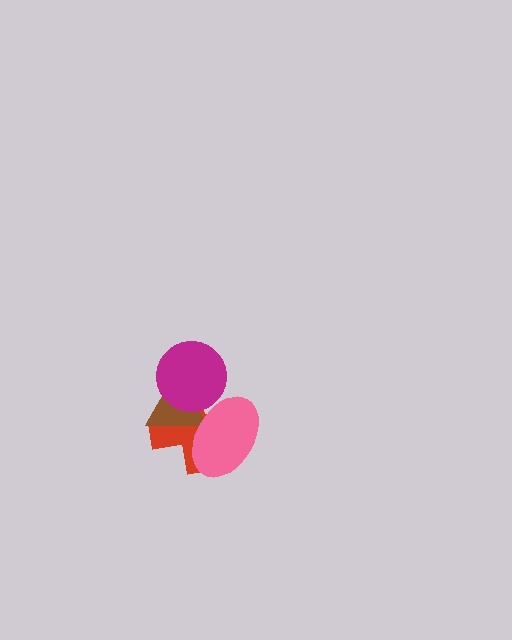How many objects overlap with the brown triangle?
3 objects overlap with the brown triangle.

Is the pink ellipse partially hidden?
No, no other shape covers it.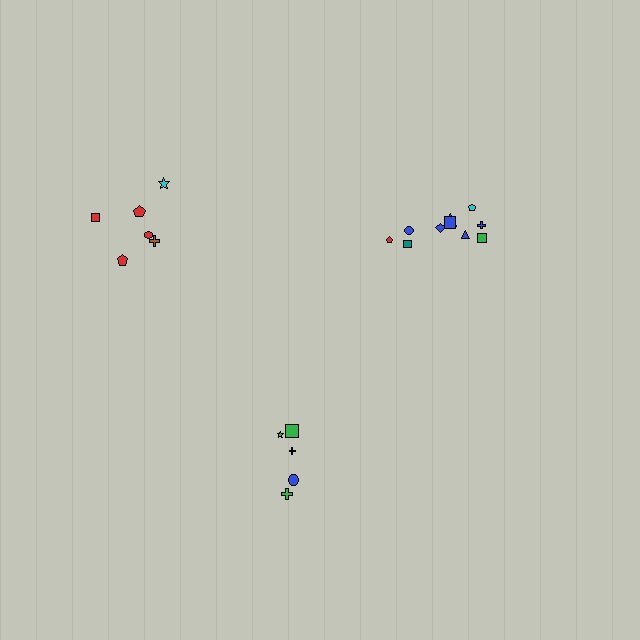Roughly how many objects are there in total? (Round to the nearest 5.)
Roughly 20 objects in total.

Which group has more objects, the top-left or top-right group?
The top-right group.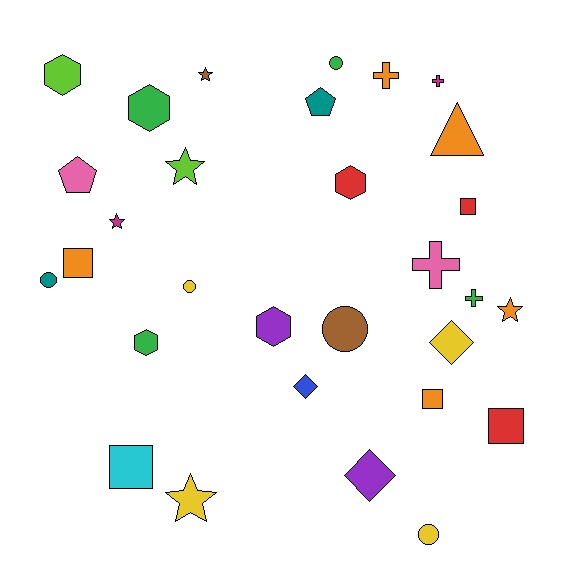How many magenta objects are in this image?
There are 2 magenta objects.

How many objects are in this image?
There are 30 objects.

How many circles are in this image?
There are 5 circles.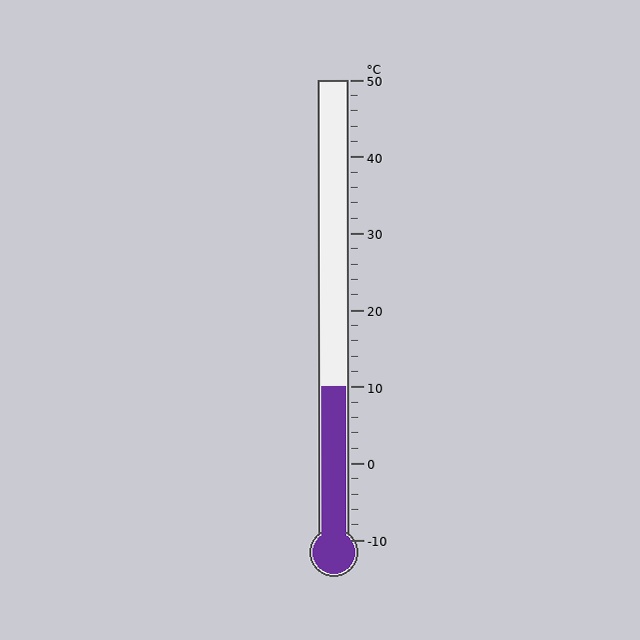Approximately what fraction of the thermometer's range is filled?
The thermometer is filled to approximately 35% of its range.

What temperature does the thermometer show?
The thermometer shows approximately 10°C.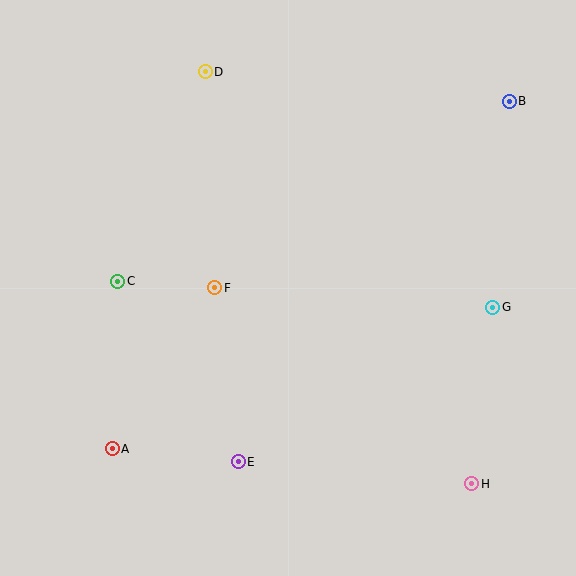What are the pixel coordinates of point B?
Point B is at (509, 101).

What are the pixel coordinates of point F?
Point F is at (215, 288).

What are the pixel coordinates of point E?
Point E is at (238, 462).